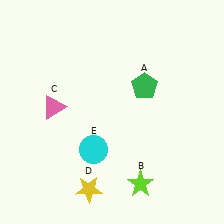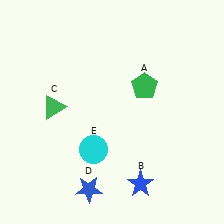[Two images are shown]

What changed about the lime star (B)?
In Image 1, B is lime. In Image 2, it changed to blue.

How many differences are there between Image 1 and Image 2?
There are 3 differences between the two images.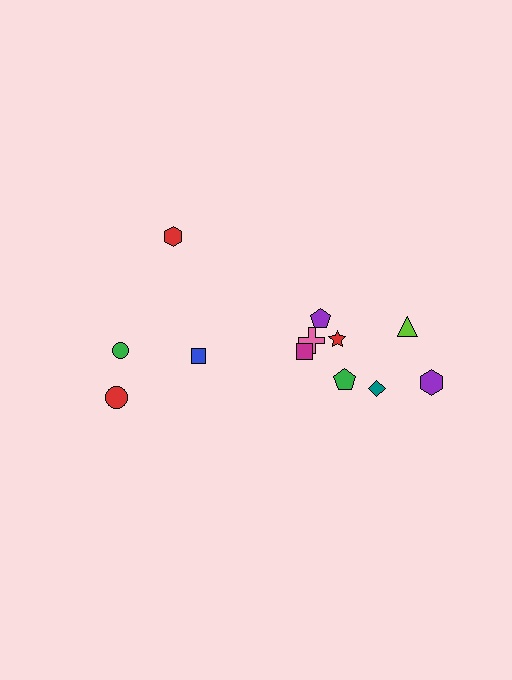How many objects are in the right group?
There are 8 objects.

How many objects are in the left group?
There are 4 objects.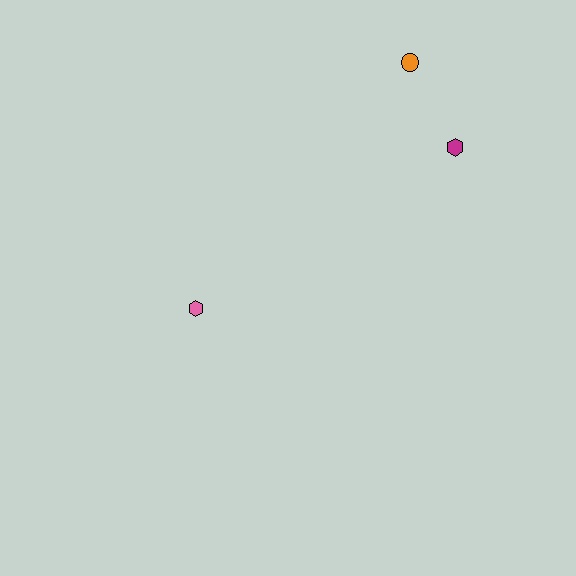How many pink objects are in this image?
There is 1 pink object.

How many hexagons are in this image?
There are 2 hexagons.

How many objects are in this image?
There are 3 objects.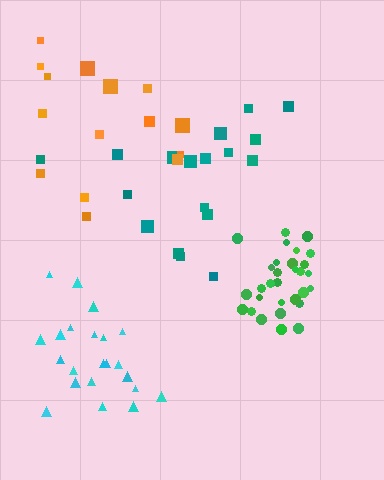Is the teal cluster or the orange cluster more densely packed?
Teal.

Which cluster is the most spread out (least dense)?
Orange.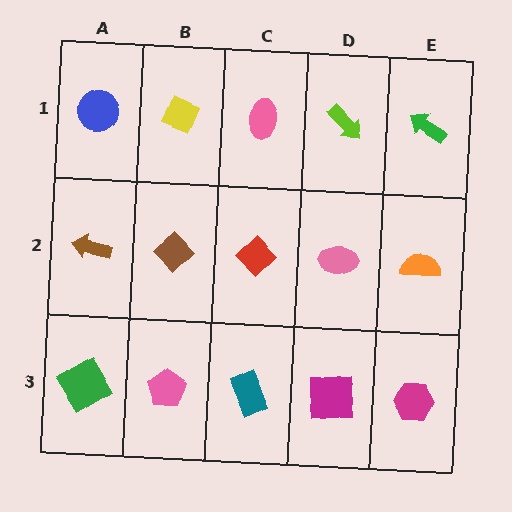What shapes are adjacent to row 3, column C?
A red diamond (row 2, column C), a pink pentagon (row 3, column B), a magenta square (row 3, column D).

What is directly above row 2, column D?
A lime arrow.